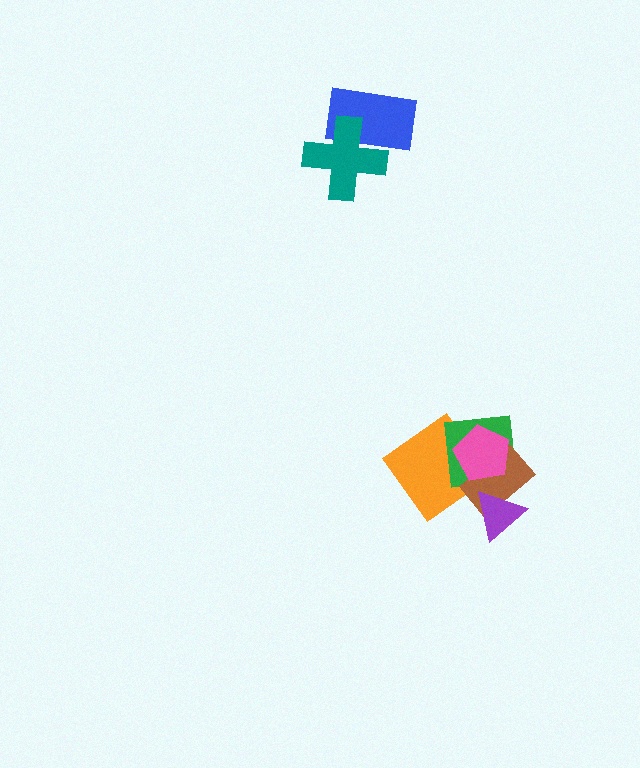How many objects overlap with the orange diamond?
3 objects overlap with the orange diamond.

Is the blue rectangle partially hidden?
Yes, it is partially covered by another shape.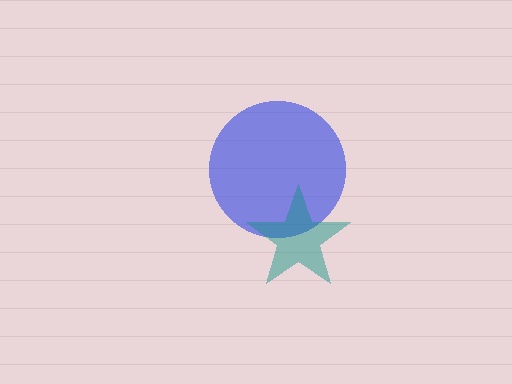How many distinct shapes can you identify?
There are 2 distinct shapes: a blue circle, a teal star.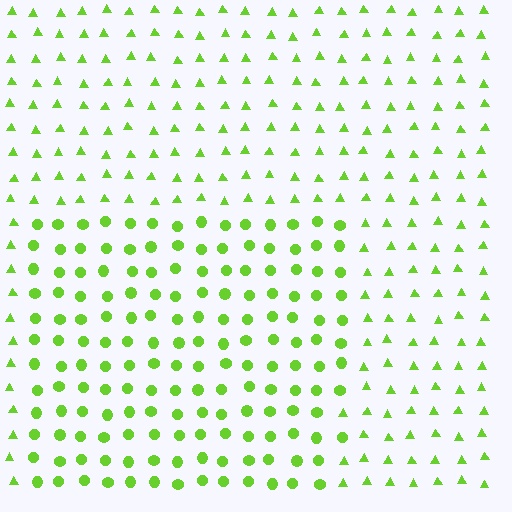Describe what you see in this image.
The image is filled with small lime elements arranged in a uniform grid. A rectangle-shaped region contains circles, while the surrounding area contains triangles. The boundary is defined purely by the change in element shape.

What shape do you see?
I see a rectangle.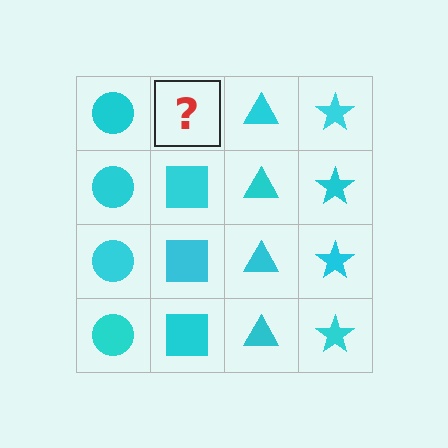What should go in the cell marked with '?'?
The missing cell should contain a cyan square.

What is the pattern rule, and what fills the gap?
The rule is that each column has a consistent shape. The gap should be filled with a cyan square.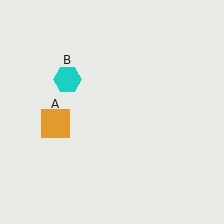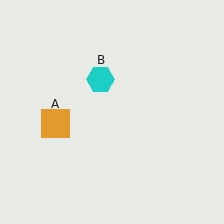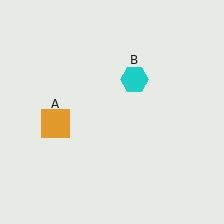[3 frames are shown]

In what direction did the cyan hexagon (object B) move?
The cyan hexagon (object B) moved right.